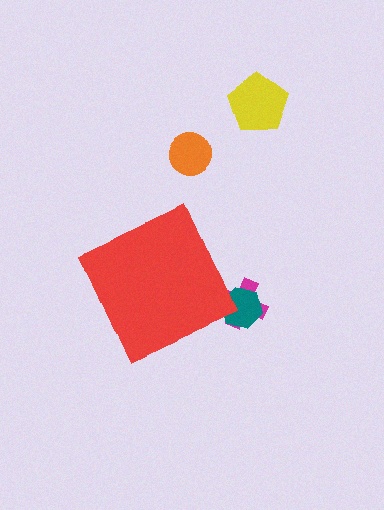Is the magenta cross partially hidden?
Yes, the magenta cross is partially hidden behind the red diamond.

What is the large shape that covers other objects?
A red diamond.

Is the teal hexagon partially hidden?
Yes, the teal hexagon is partially hidden behind the red diamond.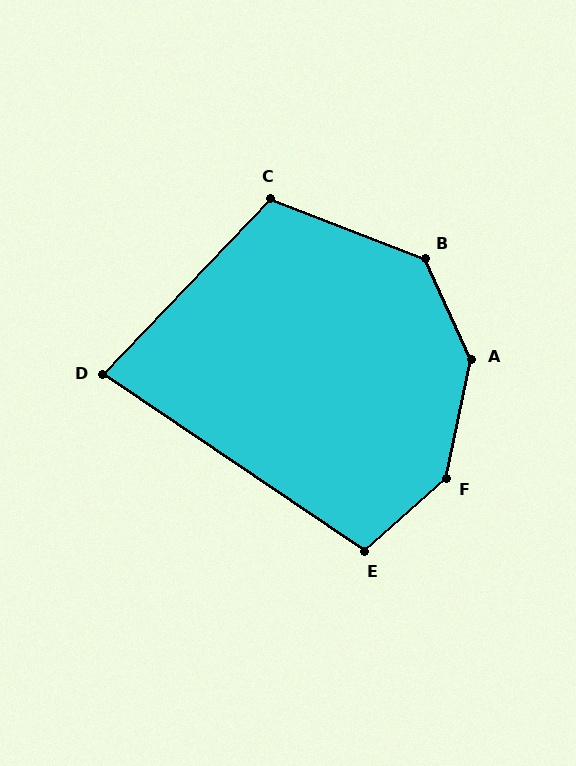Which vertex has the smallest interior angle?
D, at approximately 81 degrees.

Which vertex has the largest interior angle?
F, at approximately 144 degrees.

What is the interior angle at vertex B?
Approximately 136 degrees (obtuse).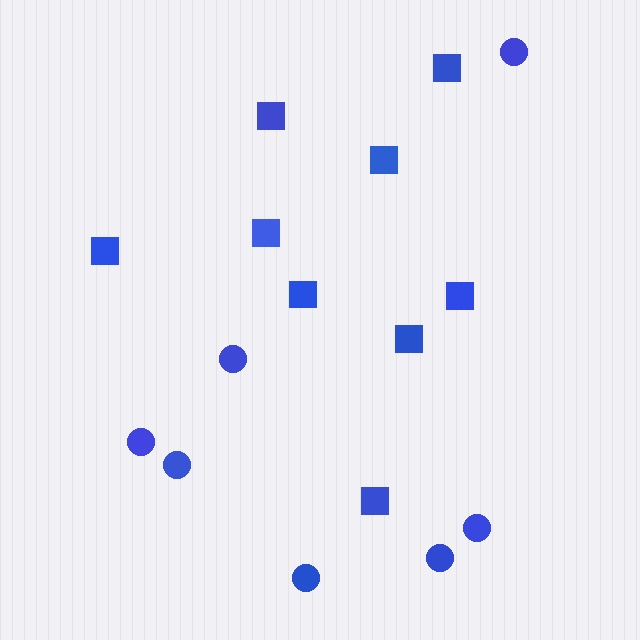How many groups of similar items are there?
There are 2 groups: one group of circles (7) and one group of squares (9).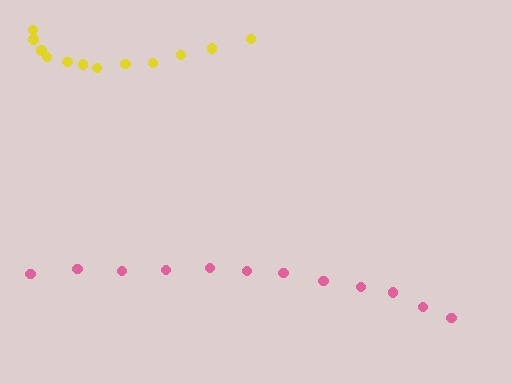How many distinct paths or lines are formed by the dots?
There are 2 distinct paths.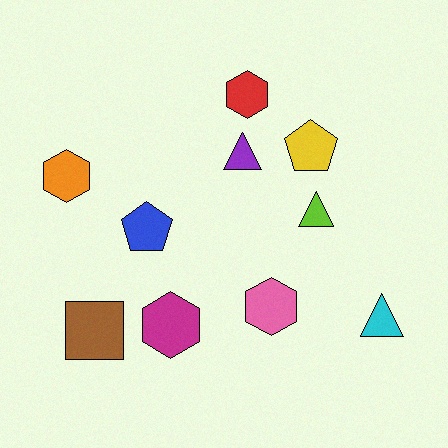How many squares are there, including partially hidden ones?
There is 1 square.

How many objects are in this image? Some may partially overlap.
There are 10 objects.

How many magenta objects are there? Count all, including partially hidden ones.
There is 1 magenta object.